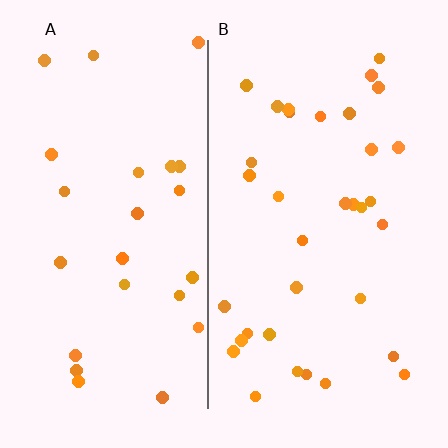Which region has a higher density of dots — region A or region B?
B (the right).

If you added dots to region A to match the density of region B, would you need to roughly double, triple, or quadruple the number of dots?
Approximately double.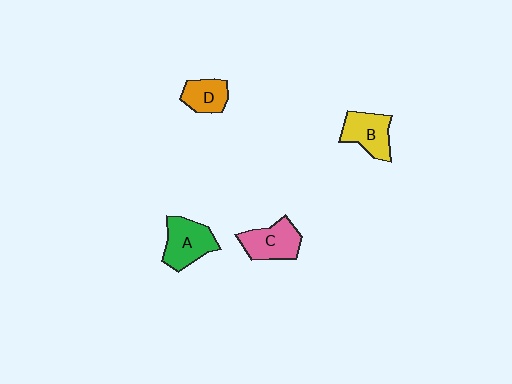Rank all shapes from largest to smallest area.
From largest to smallest: A (green), C (pink), B (yellow), D (orange).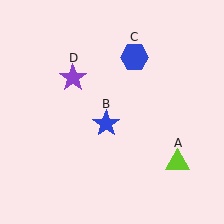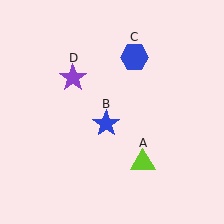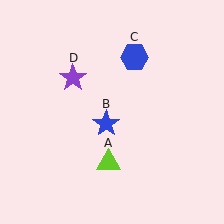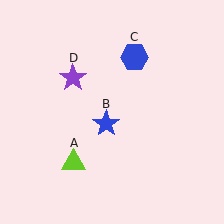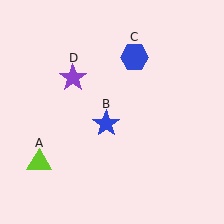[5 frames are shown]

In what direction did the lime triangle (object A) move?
The lime triangle (object A) moved left.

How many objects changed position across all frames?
1 object changed position: lime triangle (object A).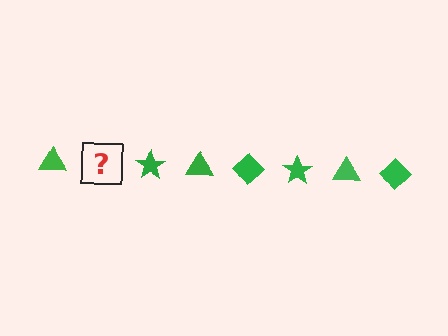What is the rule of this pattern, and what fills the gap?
The rule is that the pattern cycles through triangle, diamond, star shapes in green. The gap should be filled with a green diamond.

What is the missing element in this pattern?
The missing element is a green diamond.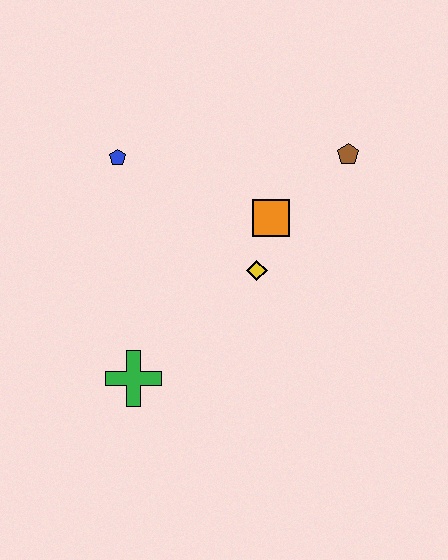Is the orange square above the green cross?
Yes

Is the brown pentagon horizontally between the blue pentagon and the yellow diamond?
No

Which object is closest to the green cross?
The yellow diamond is closest to the green cross.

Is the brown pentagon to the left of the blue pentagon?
No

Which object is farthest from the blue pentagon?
The brown pentagon is farthest from the blue pentagon.